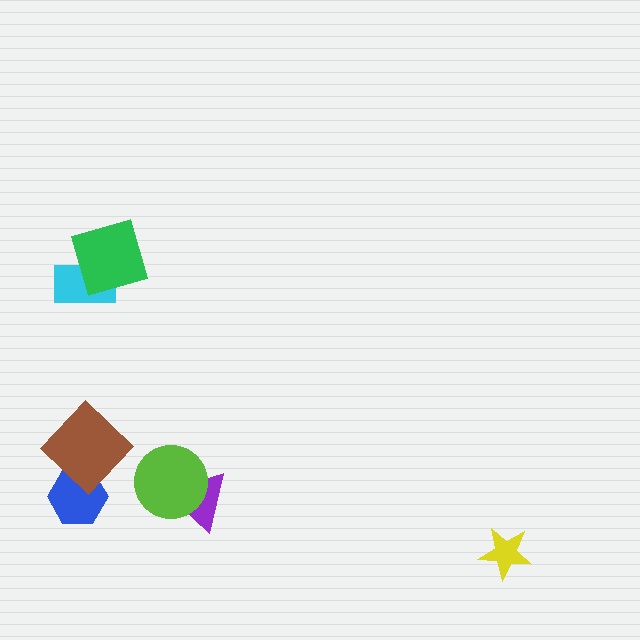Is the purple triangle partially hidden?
Yes, it is partially covered by another shape.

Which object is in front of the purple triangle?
The lime circle is in front of the purple triangle.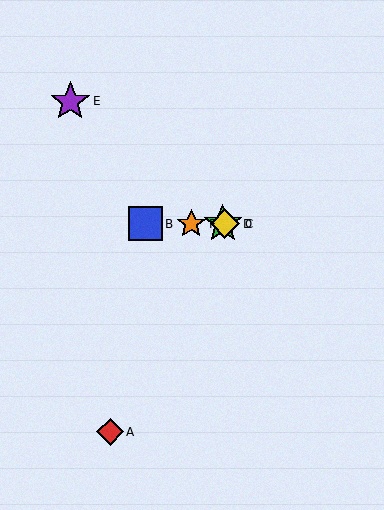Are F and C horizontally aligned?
Yes, both are at y≈224.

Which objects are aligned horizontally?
Objects B, C, D, F are aligned horizontally.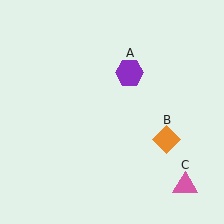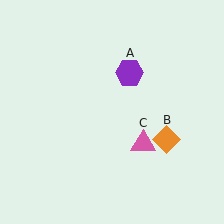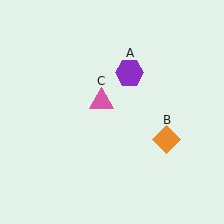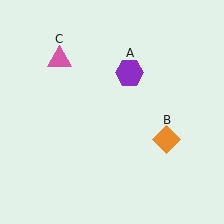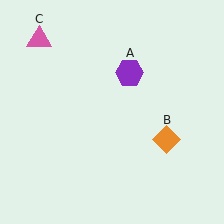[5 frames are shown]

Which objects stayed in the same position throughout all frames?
Purple hexagon (object A) and orange diamond (object B) remained stationary.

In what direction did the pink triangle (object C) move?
The pink triangle (object C) moved up and to the left.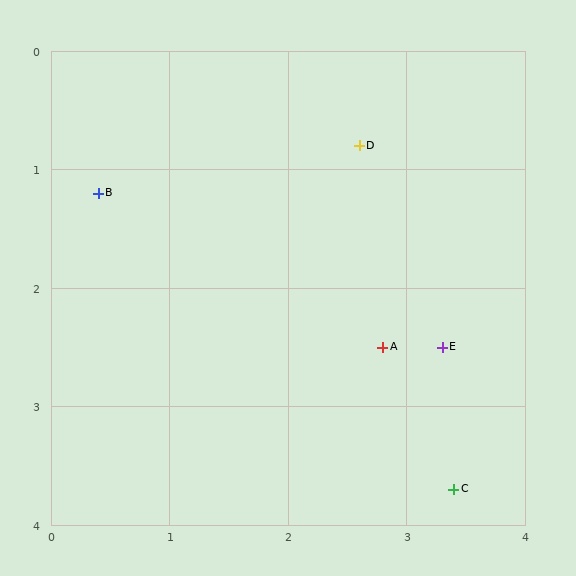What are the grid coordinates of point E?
Point E is at approximately (3.3, 2.5).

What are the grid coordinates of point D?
Point D is at approximately (2.6, 0.8).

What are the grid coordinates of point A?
Point A is at approximately (2.8, 2.5).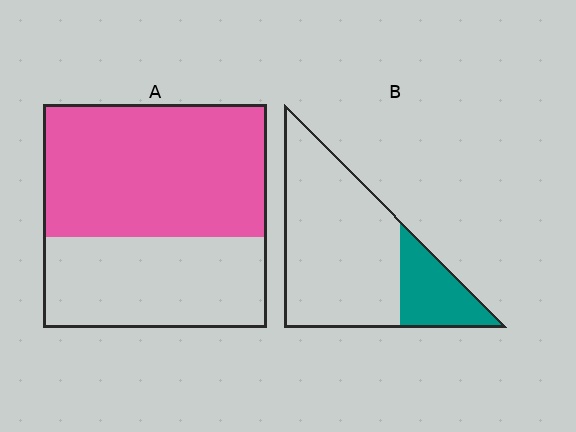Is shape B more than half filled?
No.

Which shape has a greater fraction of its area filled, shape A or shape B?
Shape A.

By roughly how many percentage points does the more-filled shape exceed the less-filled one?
By roughly 35 percentage points (A over B).